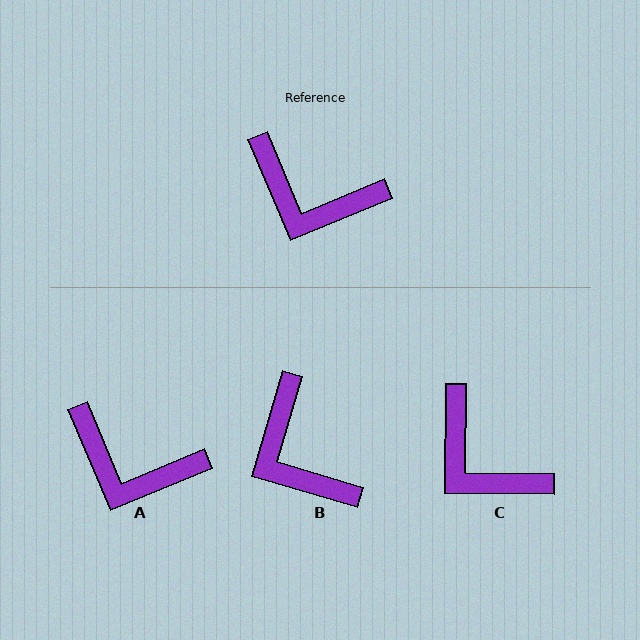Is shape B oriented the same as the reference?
No, it is off by about 39 degrees.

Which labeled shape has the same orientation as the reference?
A.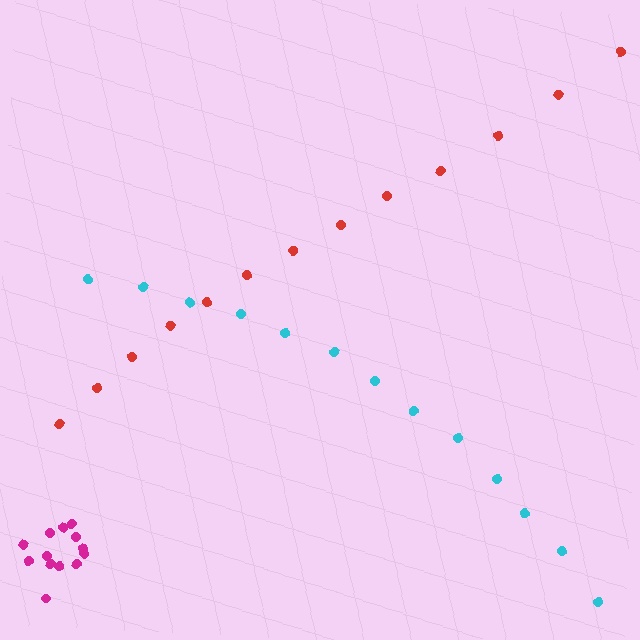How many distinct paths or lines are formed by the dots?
There are 3 distinct paths.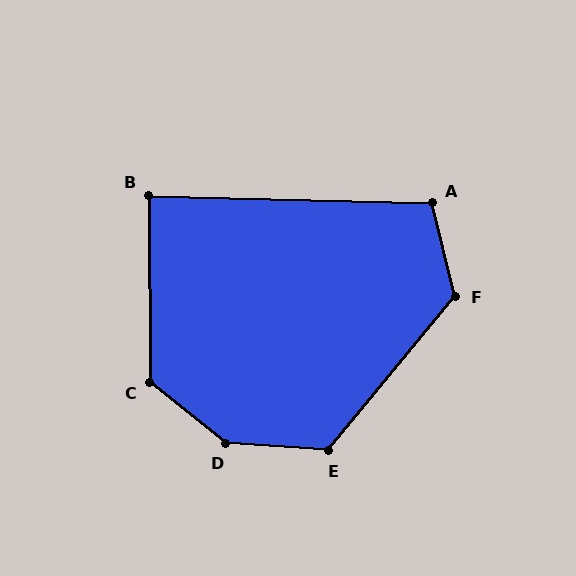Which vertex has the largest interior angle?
D, at approximately 145 degrees.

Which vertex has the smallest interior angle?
B, at approximately 88 degrees.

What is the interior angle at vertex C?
Approximately 129 degrees (obtuse).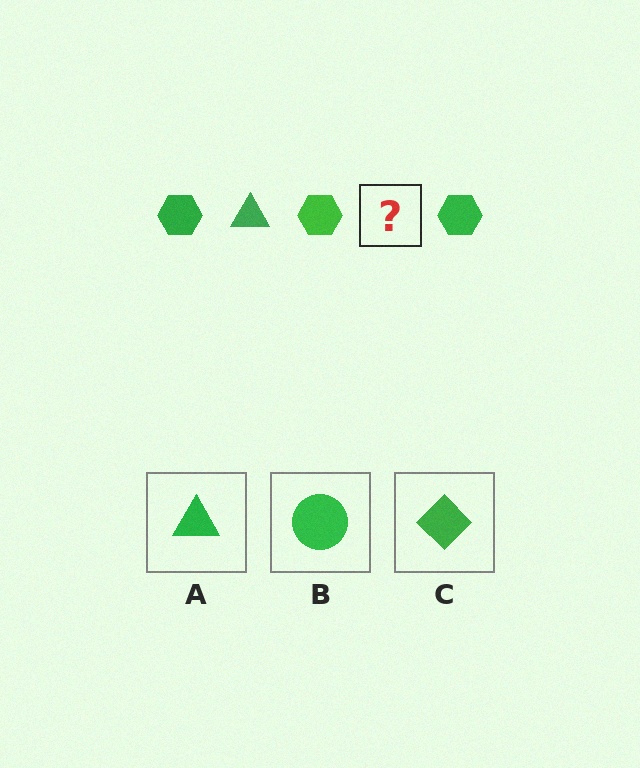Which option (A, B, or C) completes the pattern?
A.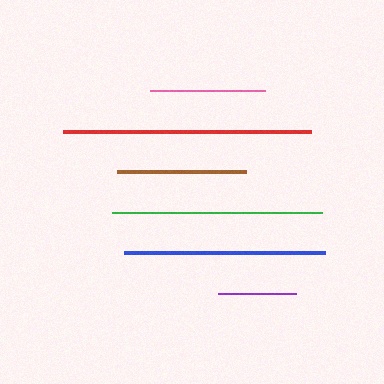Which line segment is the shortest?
The purple line is the shortest at approximately 78 pixels.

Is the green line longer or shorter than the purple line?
The green line is longer than the purple line.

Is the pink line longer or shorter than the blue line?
The blue line is longer than the pink line.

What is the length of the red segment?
The red segment is approximately 248 pixels long.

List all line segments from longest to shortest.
From longest to shortest: red, green, blue, brown, pink, purple.